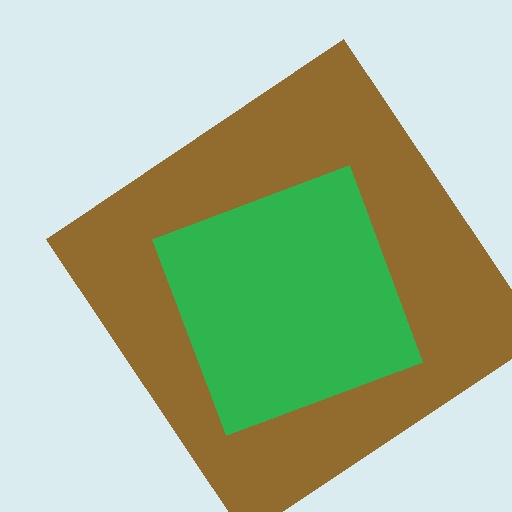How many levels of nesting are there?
2.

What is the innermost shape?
The green diamond.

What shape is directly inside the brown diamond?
The green diamond.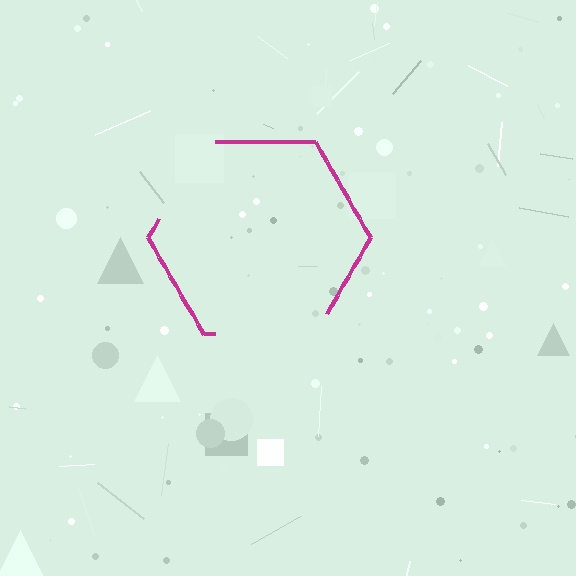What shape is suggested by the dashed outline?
The dashed outline suggests a hexagon.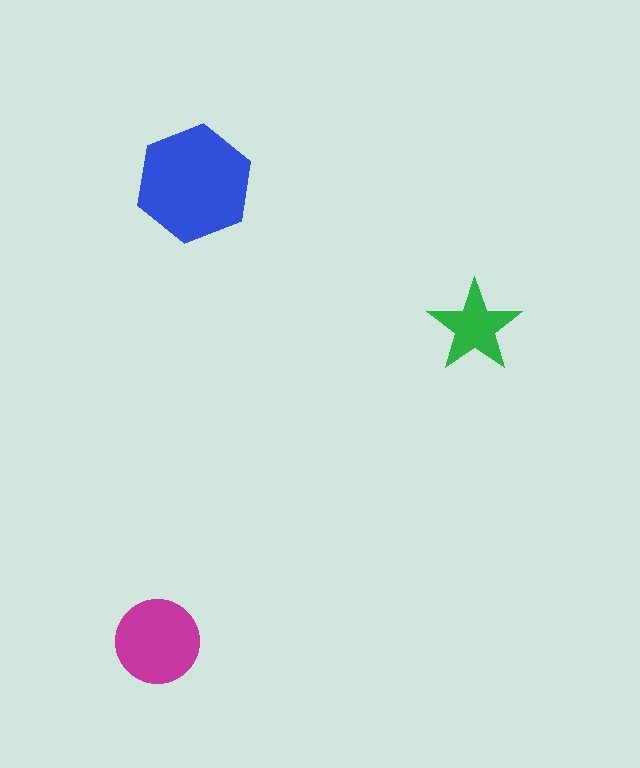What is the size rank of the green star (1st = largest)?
3rd.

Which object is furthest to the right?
The green star is rightmost.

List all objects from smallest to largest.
The green star, the magenta circle, the blue hexagon.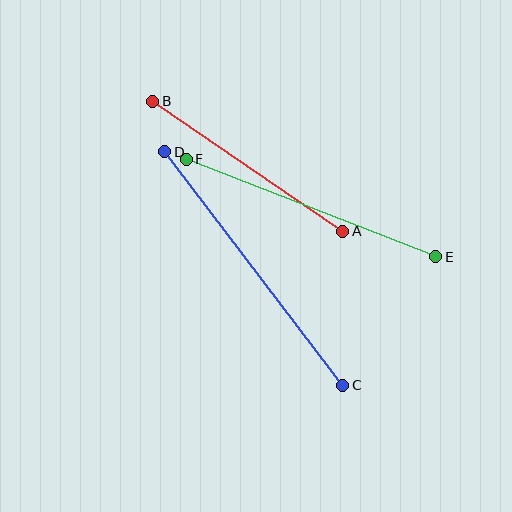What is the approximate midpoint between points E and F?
The midpoint is at approximately (311, 208) pixels.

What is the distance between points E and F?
The distance is approximately 268 pixels.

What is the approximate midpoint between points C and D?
The midpoint is at approximately (254, 268) pixels.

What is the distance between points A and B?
The distance is approximately 230 pixels.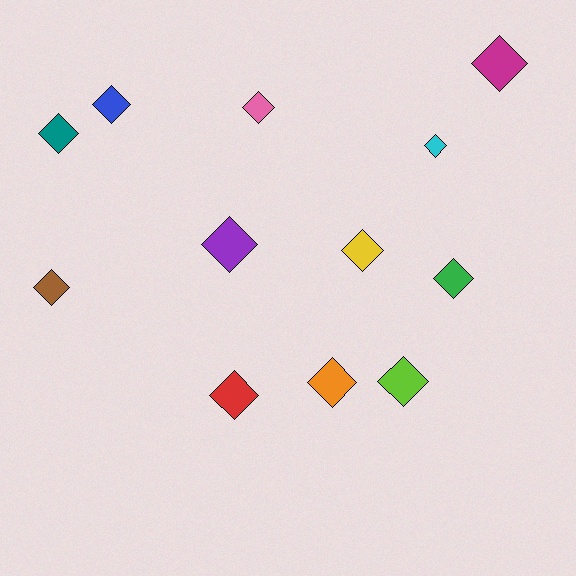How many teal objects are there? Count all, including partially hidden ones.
There is 1 teal object.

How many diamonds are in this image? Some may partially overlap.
There are 12 diamonds.